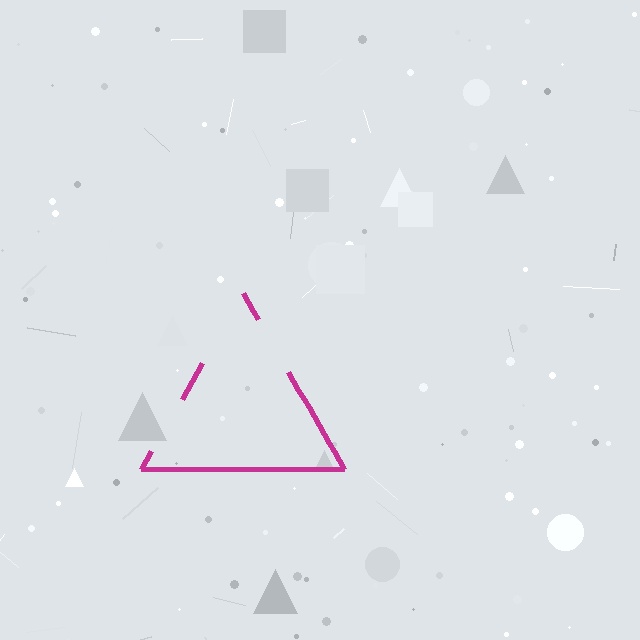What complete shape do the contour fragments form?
The contour fragments form a triangle.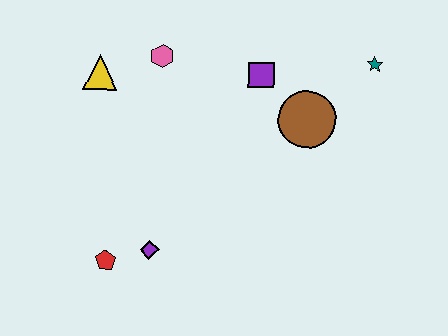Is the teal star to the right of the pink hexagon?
Yes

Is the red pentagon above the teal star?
No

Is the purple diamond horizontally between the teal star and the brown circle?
No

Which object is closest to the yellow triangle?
The pink hexagon is closest to the yellow triangle.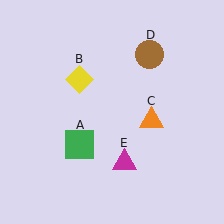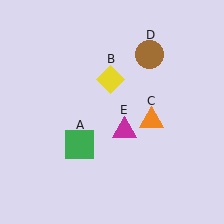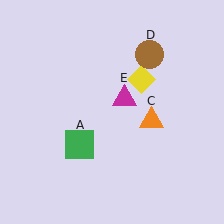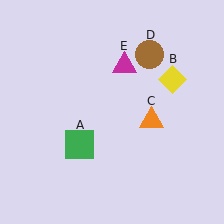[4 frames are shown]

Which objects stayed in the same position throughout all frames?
Green square (object A) and orange triangle (object C) and brown circle (object D) remained stationary.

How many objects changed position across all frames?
2 objects changed position: yellow diamond (object B), magenta triangle (object E).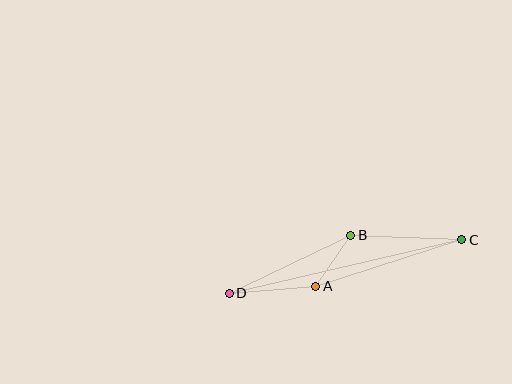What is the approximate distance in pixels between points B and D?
The distance between B and D is approximately 135 pixels.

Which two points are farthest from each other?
Points C and D are farthest from each other.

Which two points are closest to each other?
Points A and B are closest to each other.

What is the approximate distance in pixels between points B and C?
The distance between B and C is approximately 111 pixels.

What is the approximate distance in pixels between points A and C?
The distance between A and C is approximately 154 pixels.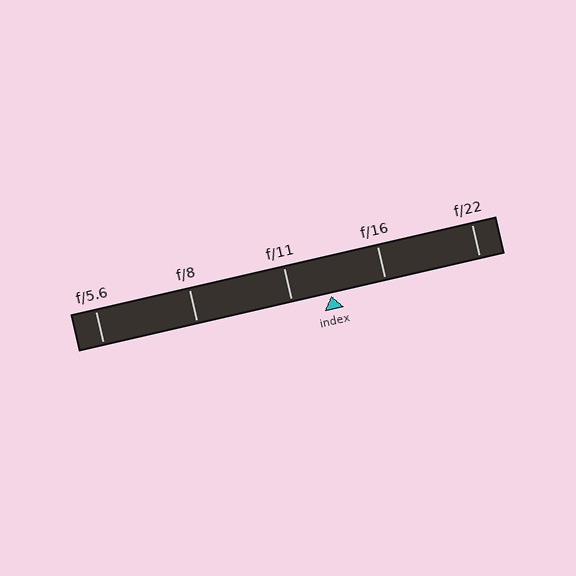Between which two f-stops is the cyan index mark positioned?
The index mark is between f/11 and f/16.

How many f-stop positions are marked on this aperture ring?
There are 5 f-stop positions marked.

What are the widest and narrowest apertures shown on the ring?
The widest aperture shown is f/5.6 and the narrowest is f/22.